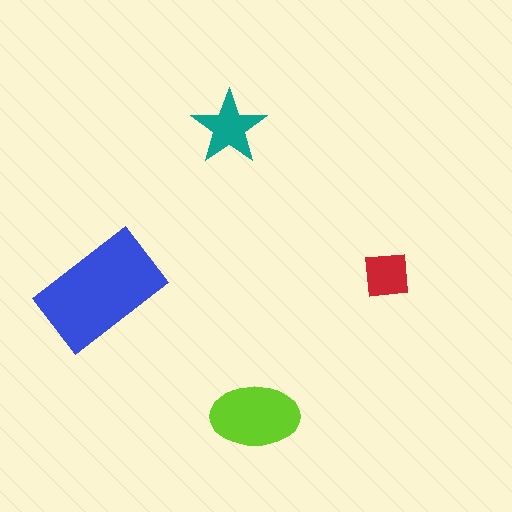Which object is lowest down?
The lime ellipse is bottommost.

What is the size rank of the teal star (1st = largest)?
3rd.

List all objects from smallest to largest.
The red square, the teal star, the lime ellipse, the blue rectangle.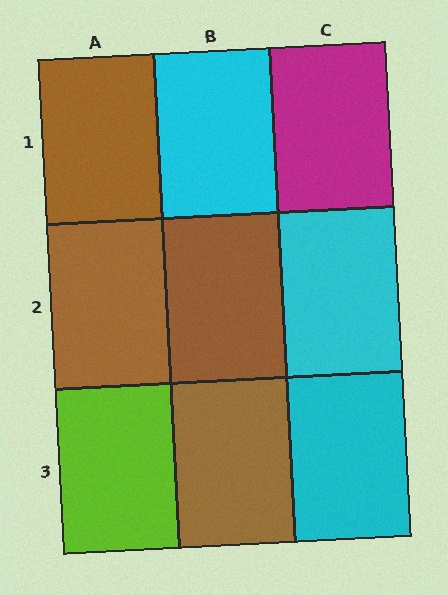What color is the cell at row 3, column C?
Cyan.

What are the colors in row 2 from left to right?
Brown, brown, cyan.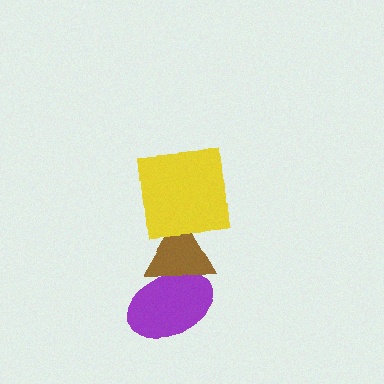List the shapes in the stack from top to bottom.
From top to bottom: the yellow square, the brown triangle, the purple ellipse.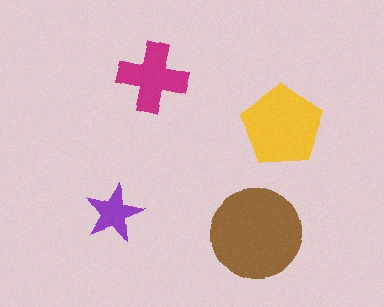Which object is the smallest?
The purple star.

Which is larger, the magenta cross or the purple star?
The magenta cross.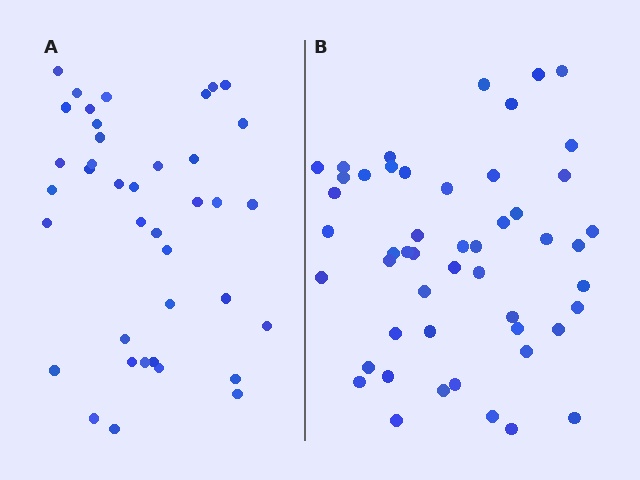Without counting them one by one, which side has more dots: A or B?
Region B (the right region) has more dots.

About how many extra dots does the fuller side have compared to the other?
Region B has roughly 12 or so more dots than region A.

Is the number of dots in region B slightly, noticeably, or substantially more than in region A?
Region B has noticeably more, but not dramatically so. The ratio is roughly 1.3 to 1.